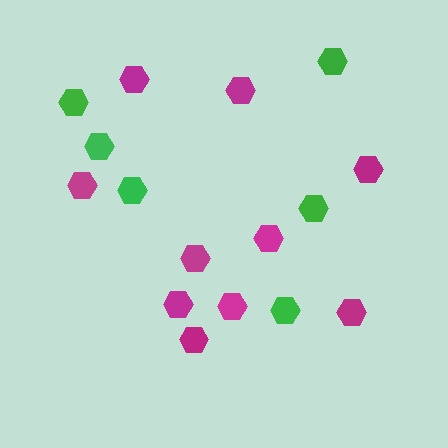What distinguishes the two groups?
There are 2 groups: one group of magenta hexagons (10) and one group of green hexagons (6).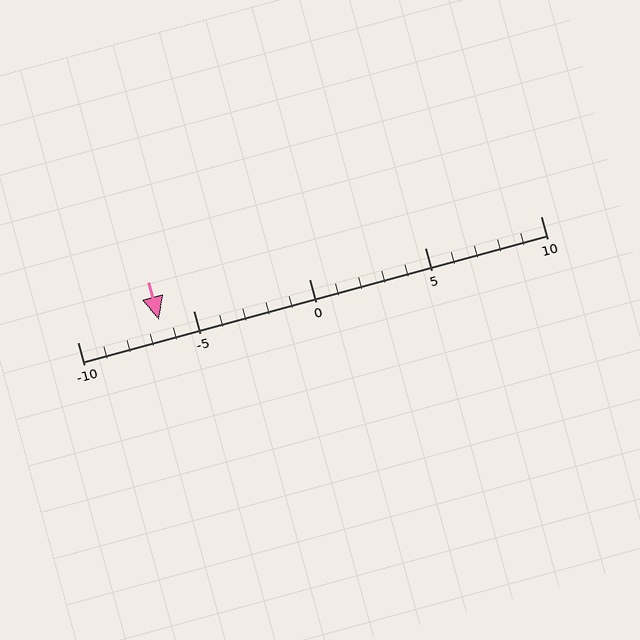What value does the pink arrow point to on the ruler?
The pink arrow points to approximately -6.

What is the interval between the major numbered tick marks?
The major tick marks are spaced 5 units apart.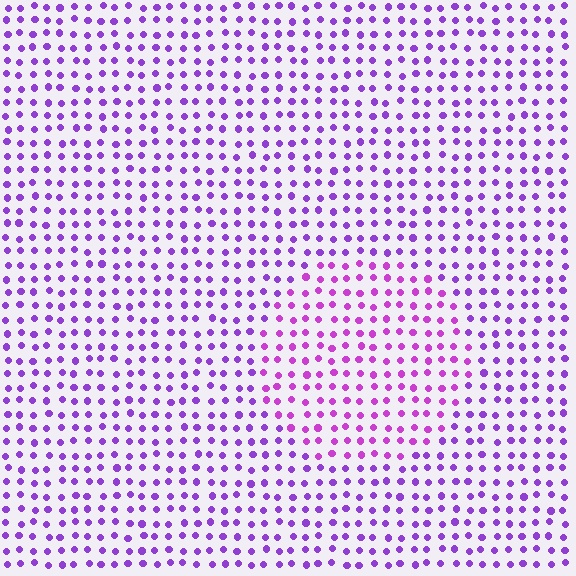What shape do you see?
I see a circle.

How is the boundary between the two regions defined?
The boundary is defined purely by a slight shift in hue (about 24 degrees). Spacing, size, and orientation are identical on both sides.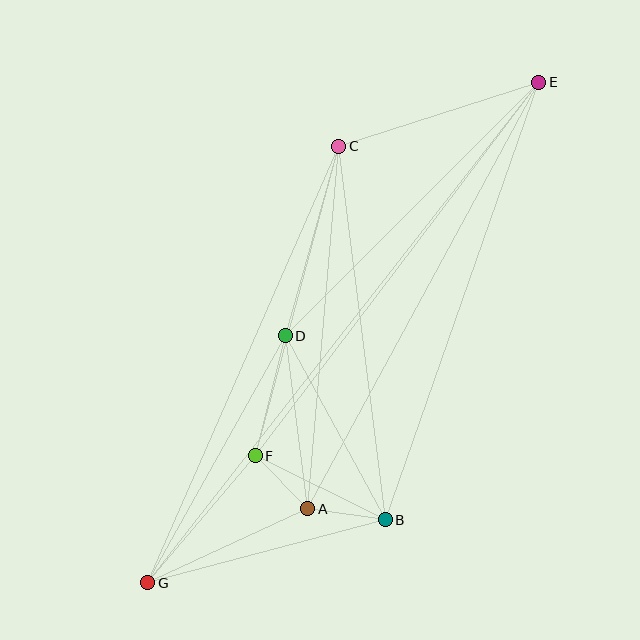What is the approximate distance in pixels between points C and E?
The distance between C and E is approximately 210 pixels.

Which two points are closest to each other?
Points A and F are closest to each other.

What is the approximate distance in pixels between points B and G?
The distance between B and G is approximately 246 pixels.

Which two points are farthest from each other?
Points E and G are farthest from each other.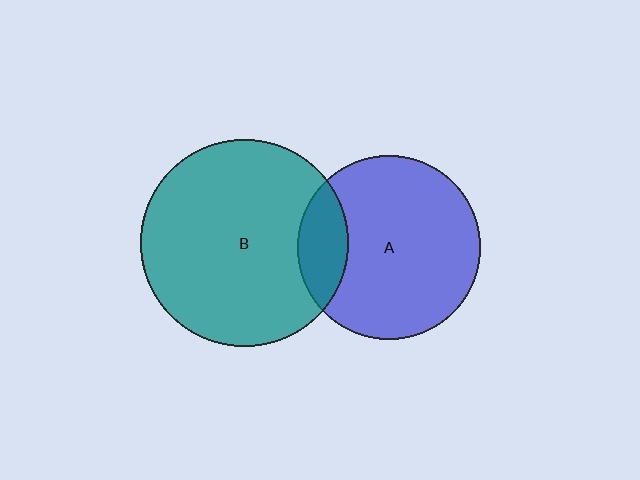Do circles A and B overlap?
Yes.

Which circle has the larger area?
Circle B (teal).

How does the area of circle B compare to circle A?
Approximately 1.3 times.